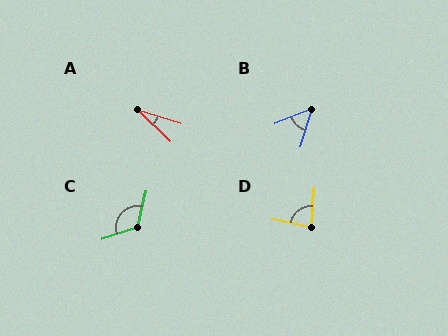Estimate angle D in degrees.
Approximately 81 degrees.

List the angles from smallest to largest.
A (27°), B (52°), D (81°), C (121°).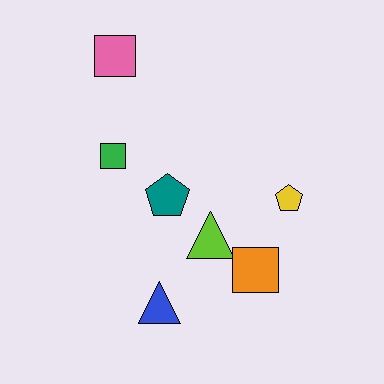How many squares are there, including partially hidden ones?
There are 3 squares.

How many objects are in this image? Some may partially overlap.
There are 7 objects.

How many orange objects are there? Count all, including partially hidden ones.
There is 1 orange object.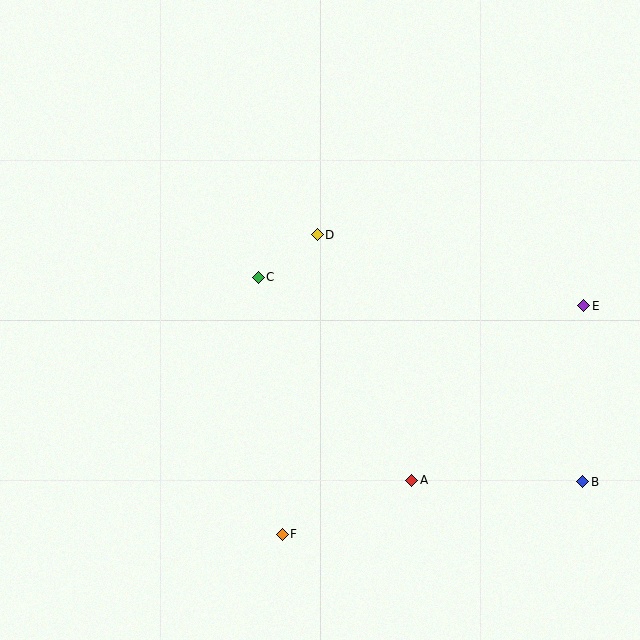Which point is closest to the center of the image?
Point C at (258, 277) is closest to the center.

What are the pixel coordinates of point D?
Point D is at (317, 235).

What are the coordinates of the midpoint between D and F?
The midpoint between D and F is at (300, 384).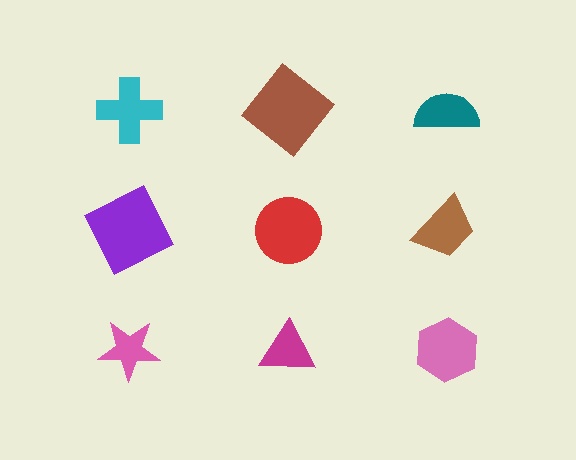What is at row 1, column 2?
A brown diamond.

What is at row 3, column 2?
A magenta triangle.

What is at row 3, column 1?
A pink star.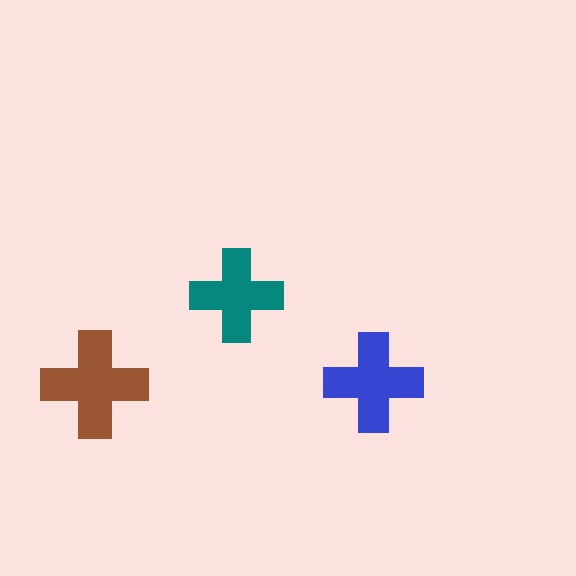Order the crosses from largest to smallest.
the brown one, the blue one, the teal one.